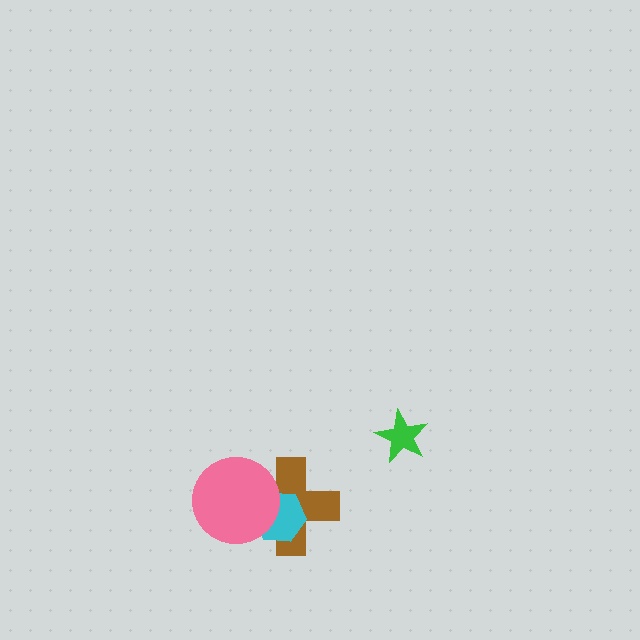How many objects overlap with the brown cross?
2 objects overlap with the brown cross.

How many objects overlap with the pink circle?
2 objects overlap with the pink circle.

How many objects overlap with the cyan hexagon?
2 objects overlap with the cyan hexagon.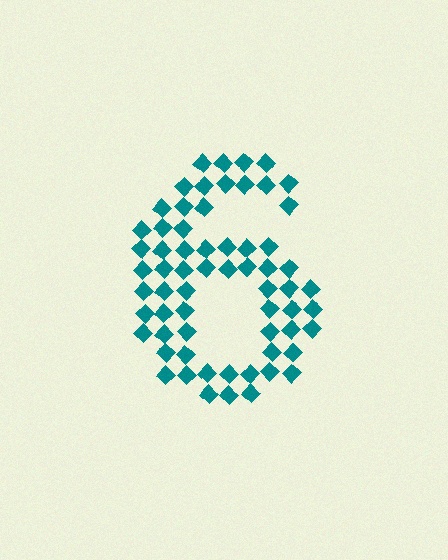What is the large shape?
The large shape is the digit 6.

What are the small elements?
The small elements are diamonds.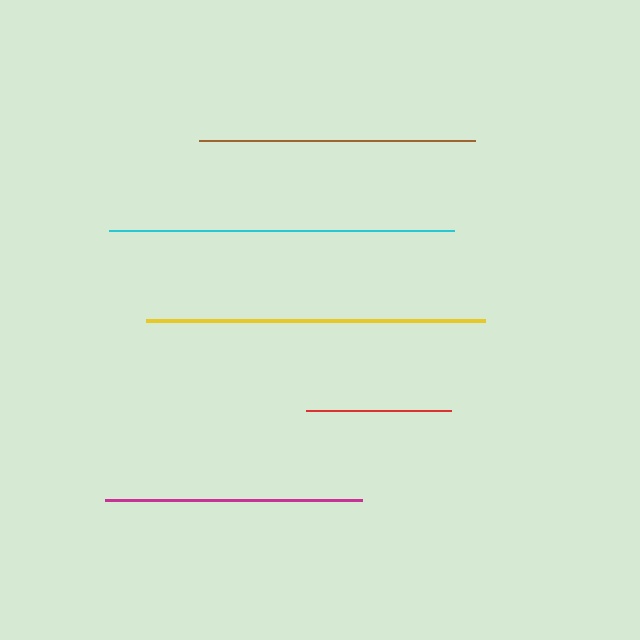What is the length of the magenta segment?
The magenta segment is approximately 257 pixels long.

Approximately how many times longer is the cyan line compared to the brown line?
The cyan line is approximately 1.3 times the length of the brown line.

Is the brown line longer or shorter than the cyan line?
The cyan line is longer than the brown line.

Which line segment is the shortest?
The red line is the shortest at approximately 145 pixels.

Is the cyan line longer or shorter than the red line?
The cyan line is longer than the red line.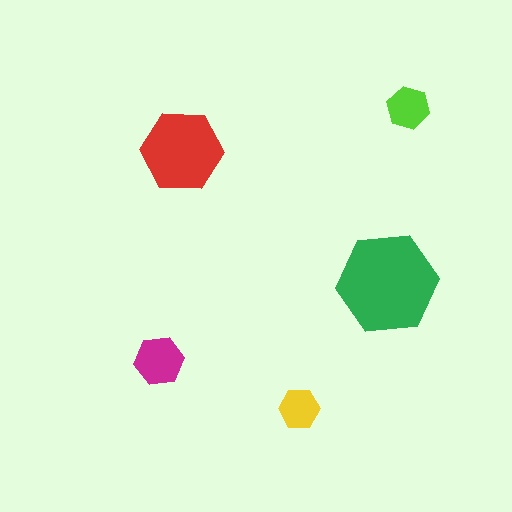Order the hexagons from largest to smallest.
the green one, the red one, the magenta one, the lime one, the yellow one.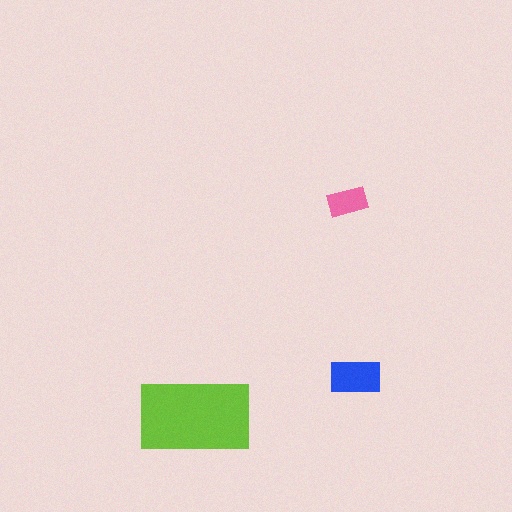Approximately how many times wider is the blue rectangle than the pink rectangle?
About 1.5 times wider.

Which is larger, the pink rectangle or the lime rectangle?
The lime one.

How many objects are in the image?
There are 3 objects in the image.